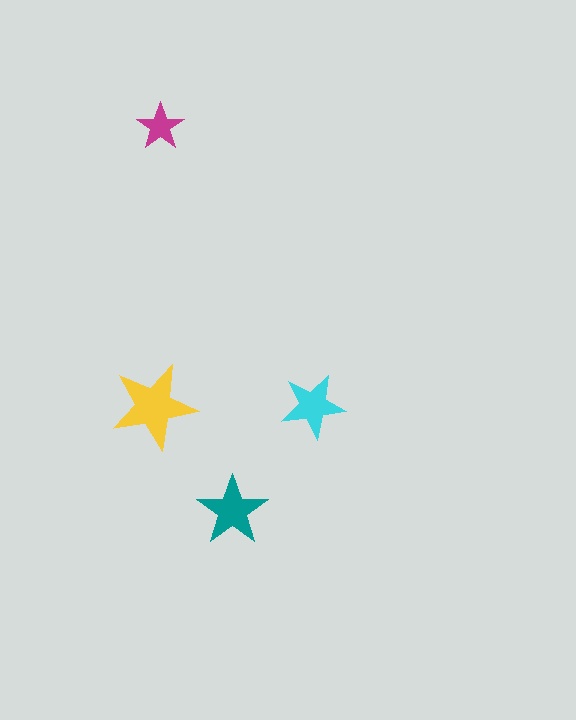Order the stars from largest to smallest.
the yellow one, the teal one, the cyan one, the magenta one.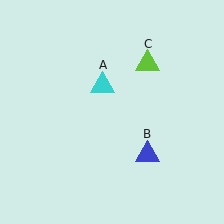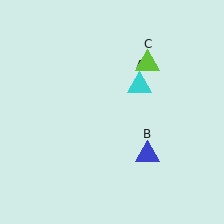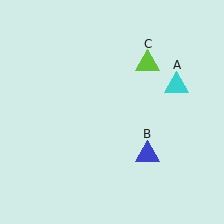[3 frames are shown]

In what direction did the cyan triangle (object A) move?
The cyan triangle (object A) moved right.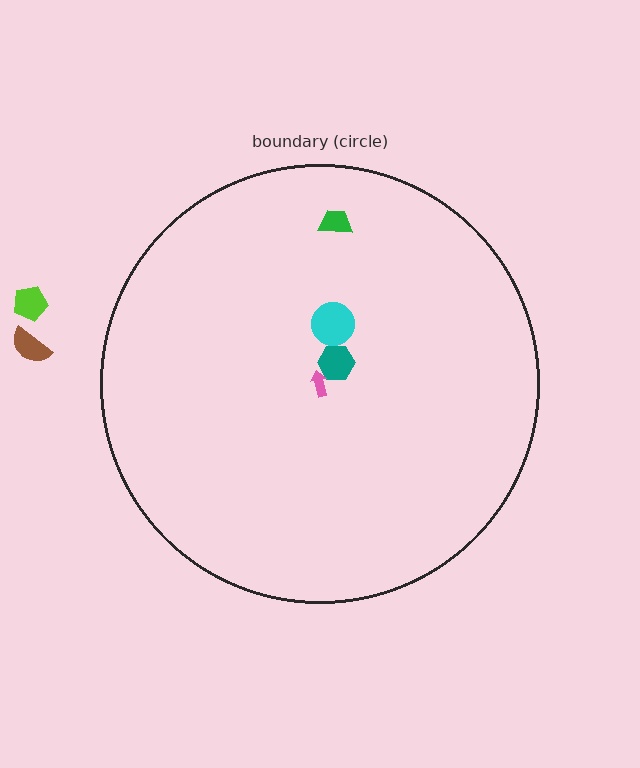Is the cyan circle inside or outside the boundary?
Inside.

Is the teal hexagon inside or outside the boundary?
Inside.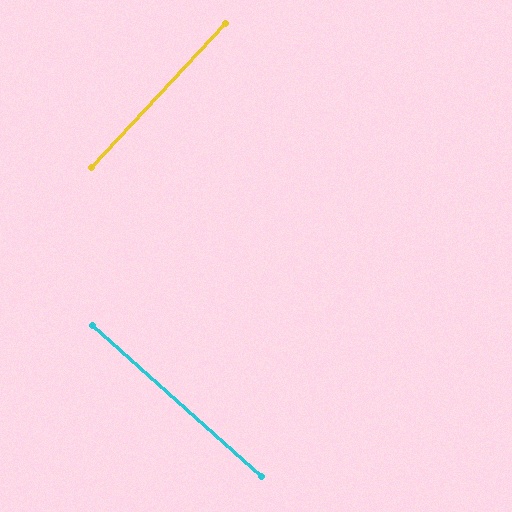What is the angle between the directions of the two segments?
Approximately 89 degrees.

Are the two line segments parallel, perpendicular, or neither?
Perpendicular — they meet at approximately 89°.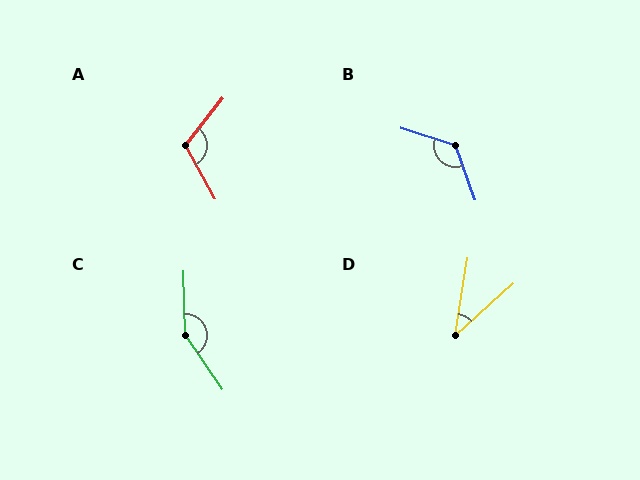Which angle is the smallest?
D, at approximately 40 degrees.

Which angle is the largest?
C, at approximately 148 degrees.